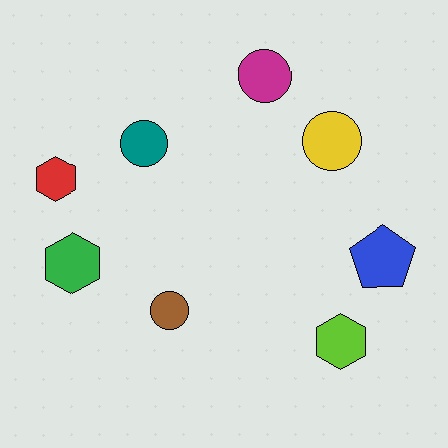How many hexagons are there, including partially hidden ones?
There are 3 hexagons.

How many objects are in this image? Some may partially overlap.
There are 8 objects.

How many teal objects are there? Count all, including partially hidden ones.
There is 1 teal object.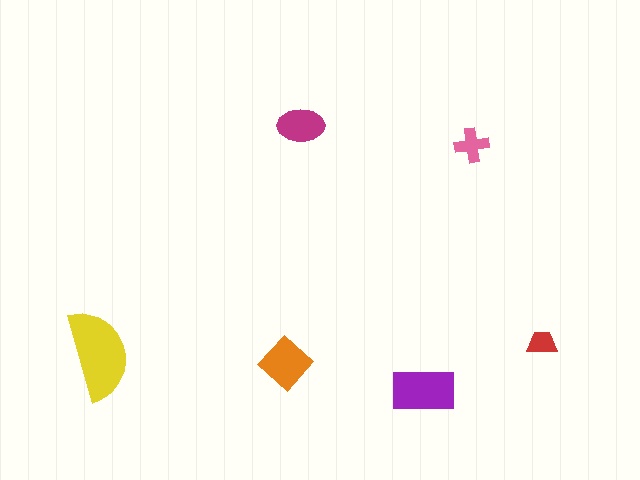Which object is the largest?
The yellow semicircle.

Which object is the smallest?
The red trapezoid.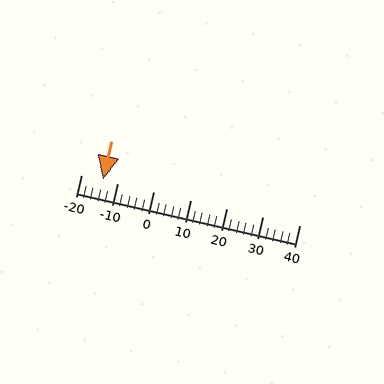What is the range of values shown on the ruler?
The ruler shows values from -20 to 40.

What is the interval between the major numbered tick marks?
The major tick marks are spaced 10 units apart.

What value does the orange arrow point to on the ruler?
The orange arrow points to approximately -14.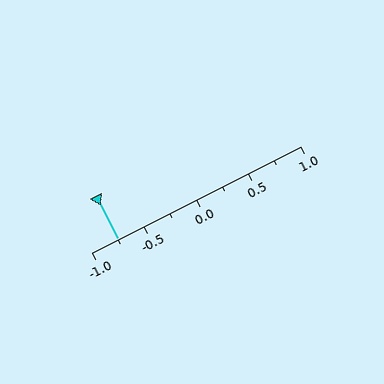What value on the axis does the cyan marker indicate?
The marker indicates approximately -0.75.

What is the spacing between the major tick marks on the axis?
The major ticks are spaced 0.5 apart.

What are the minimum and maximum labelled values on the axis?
The axis runs from -1.0 to 1.0.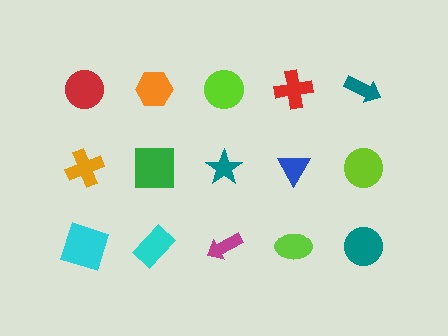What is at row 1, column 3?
A lime circle.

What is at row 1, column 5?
A teal arrow.